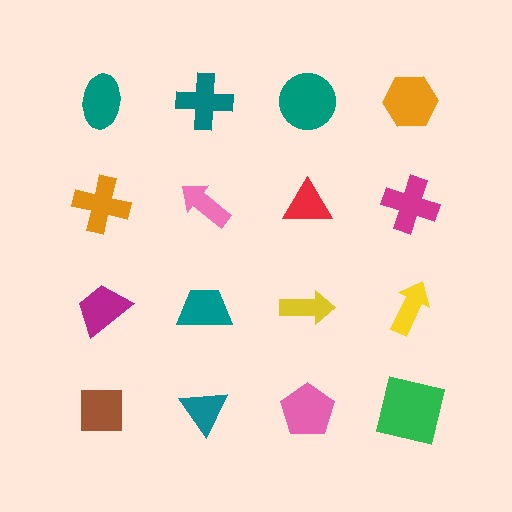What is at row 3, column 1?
A magenta trapezoid.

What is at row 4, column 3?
A pink pentagon.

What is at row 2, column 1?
An orange cross.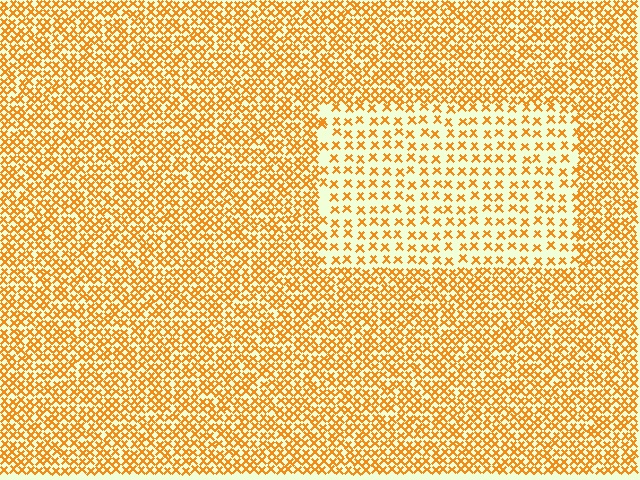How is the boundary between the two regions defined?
The boundary is defined by a change in element density (approximately 2.2x ratio). All elements are the same color, size, and shape.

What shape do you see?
I see a rectangle.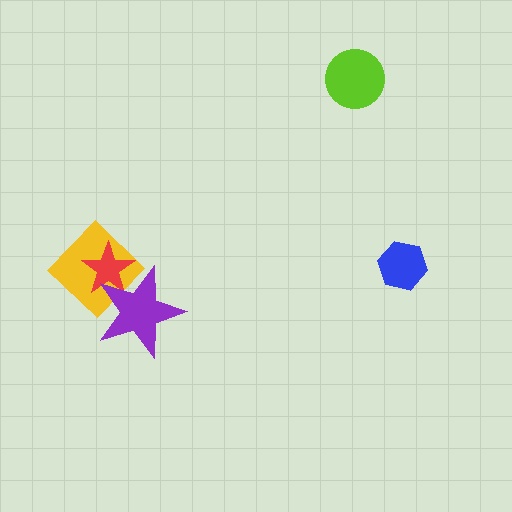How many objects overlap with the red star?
2 objects overlap with the red star.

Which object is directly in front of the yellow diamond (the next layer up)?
The red star is directly in front of the yellow diamond.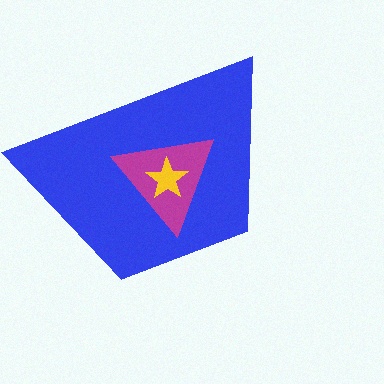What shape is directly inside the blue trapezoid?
The magenta triangle.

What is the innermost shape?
The yellow star.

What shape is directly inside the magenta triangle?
The yellow star.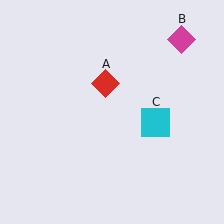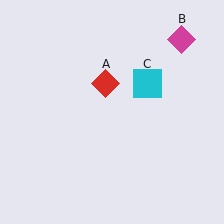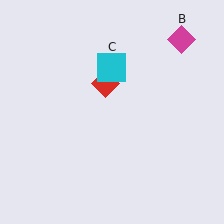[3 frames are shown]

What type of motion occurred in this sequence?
The cyan square (object C) rotated counterclockwise around the center of the scene.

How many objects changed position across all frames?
1 object changed position: cyan square (object C).